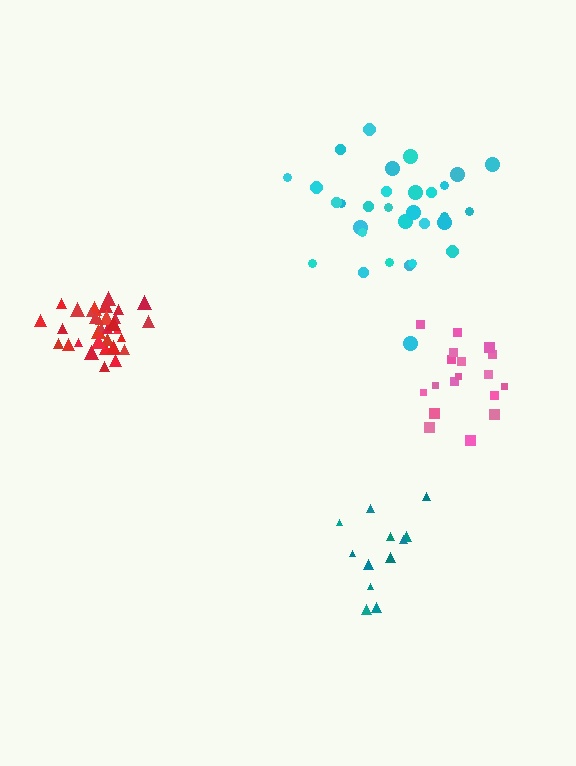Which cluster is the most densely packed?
Red.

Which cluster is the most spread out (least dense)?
Cyan.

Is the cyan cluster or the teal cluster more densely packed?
Teal.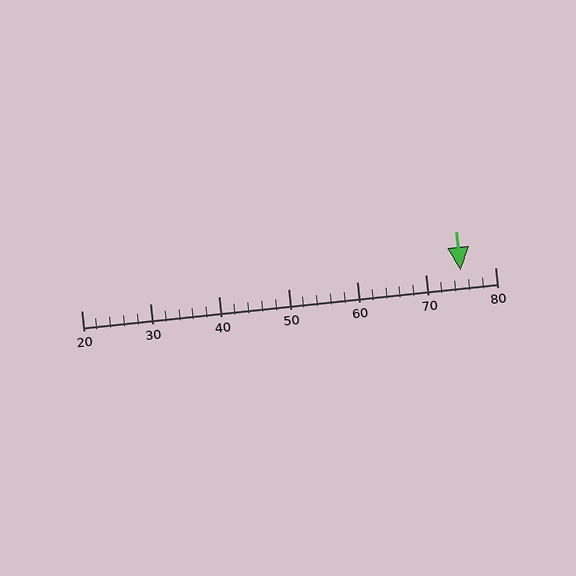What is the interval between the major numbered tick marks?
The major tick marks are spaced 10 units apart.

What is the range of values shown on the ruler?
The ruler shows values from 20 to 80.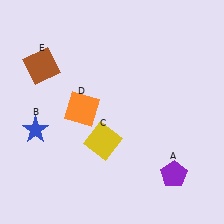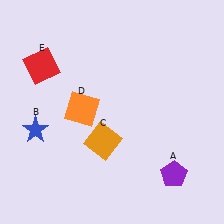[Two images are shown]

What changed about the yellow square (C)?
In Image 1, C is yellow. In Image 2, it changed to orange.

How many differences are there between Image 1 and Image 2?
There are 2 differences between the two images.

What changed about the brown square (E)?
In Image 1, E is brown. In Image 2, it changed to red.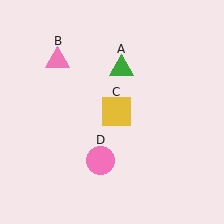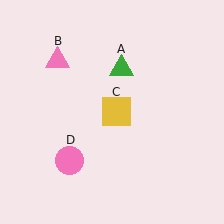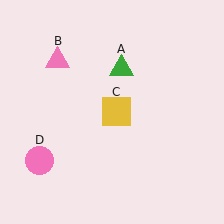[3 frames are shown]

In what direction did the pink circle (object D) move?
The pink circle (object D) moved left.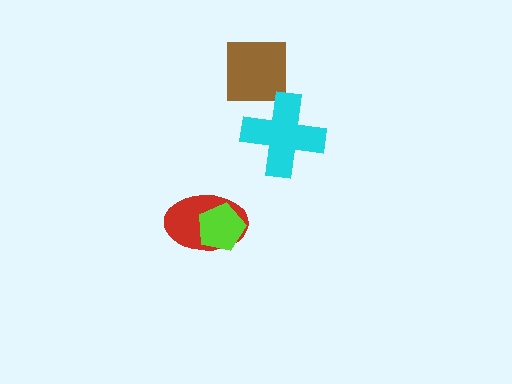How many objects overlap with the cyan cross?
0 objects overlap with the cyan cross.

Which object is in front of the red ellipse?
The lime pentagon is in front of the red ellipse.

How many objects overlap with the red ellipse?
1 object overlaps with the red ellipse.